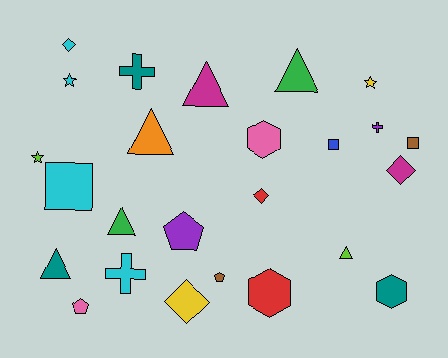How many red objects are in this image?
There are 2 red objects.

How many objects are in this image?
There are 25 objects.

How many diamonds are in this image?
There are 4 diamonds.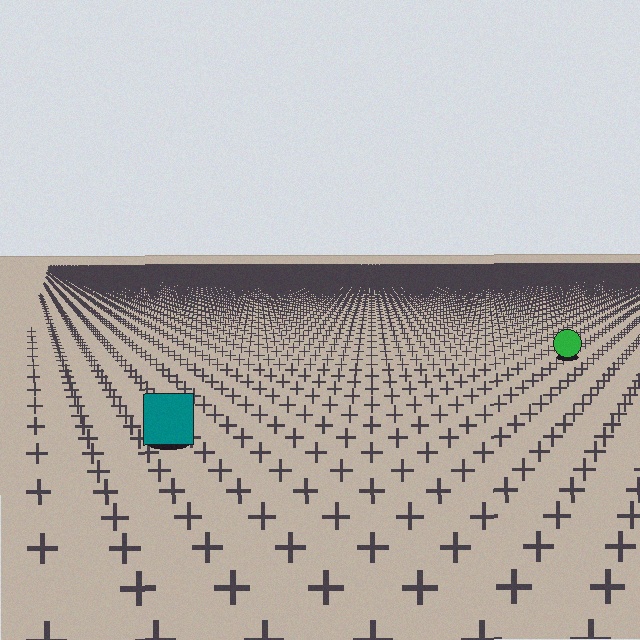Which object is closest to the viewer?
The teal square is closest. The texture marks near it are larger and more spread out.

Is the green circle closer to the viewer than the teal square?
No. The teal square is closer — you can tell from the texture gradient: the ground texture is coarser near it.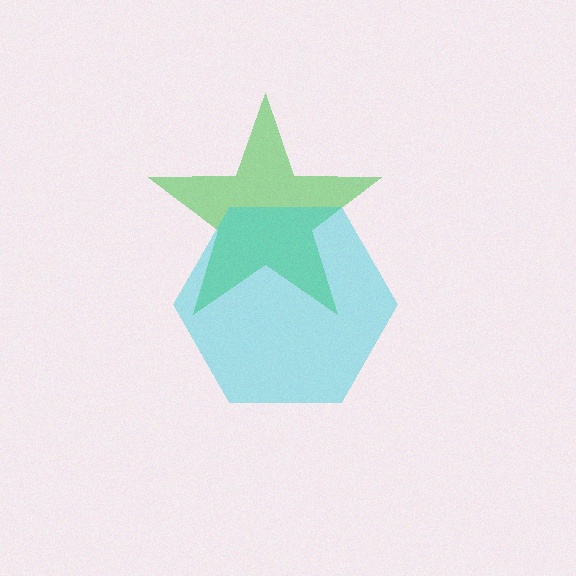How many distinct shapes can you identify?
There are 2 distinct shapes: a green star, a cyan hexagon.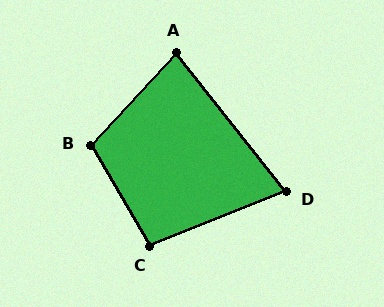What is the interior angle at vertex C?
Approximately 99 degrees (obtuse).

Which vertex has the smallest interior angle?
D, at approximately 73 degrees.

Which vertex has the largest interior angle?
B, at approximately 107 degrees.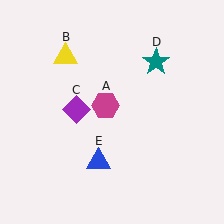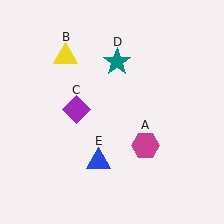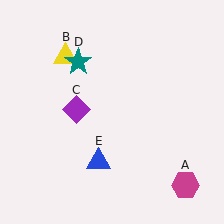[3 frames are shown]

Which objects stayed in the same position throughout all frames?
Yellow triangle (object B) and purple diamond (object C) and blue triangle (object E) remained stationary.